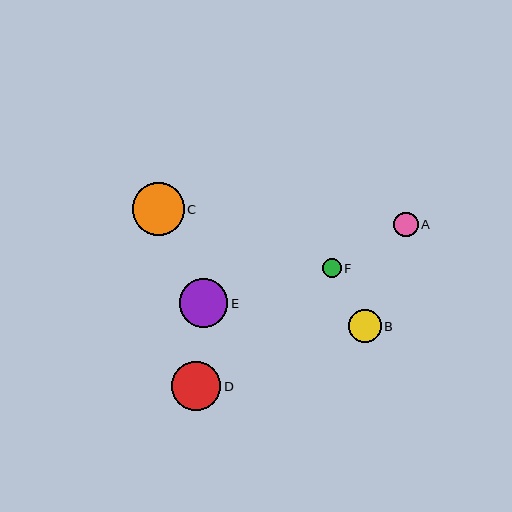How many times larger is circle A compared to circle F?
Circle A is approximately 1.3 times the size of circle F.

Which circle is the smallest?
Circle F is the smallest with a size of approximately 19 pixels.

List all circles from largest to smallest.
From largest to smallest: C, D, E, B, A, F.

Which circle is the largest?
Circle C is the largest with a size of approximately 52 pixels.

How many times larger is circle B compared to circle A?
Circle B is approximately 1.3 times the size of circle A.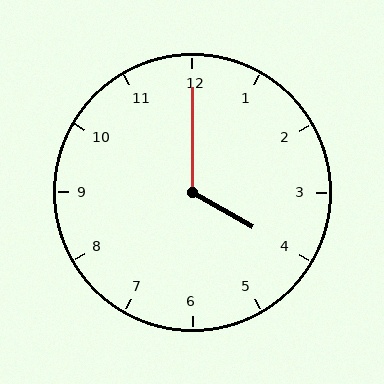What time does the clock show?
4:00.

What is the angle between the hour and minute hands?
Approximately 120 degrees.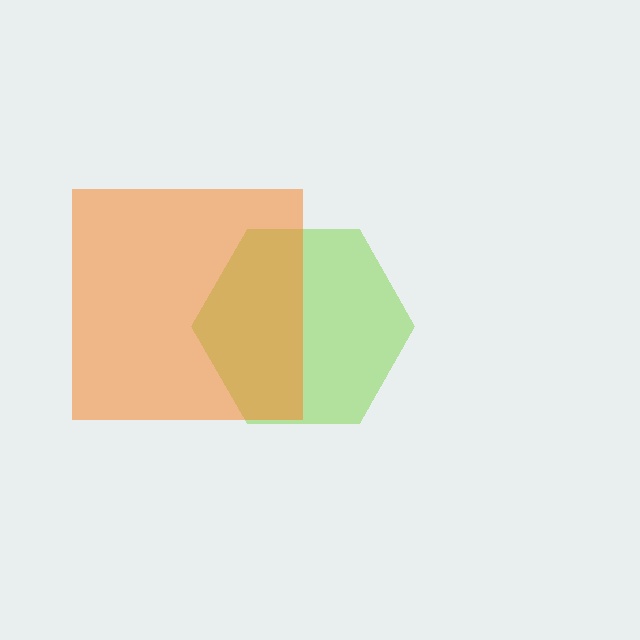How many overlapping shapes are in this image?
There are 2 overlapping shapes in the image.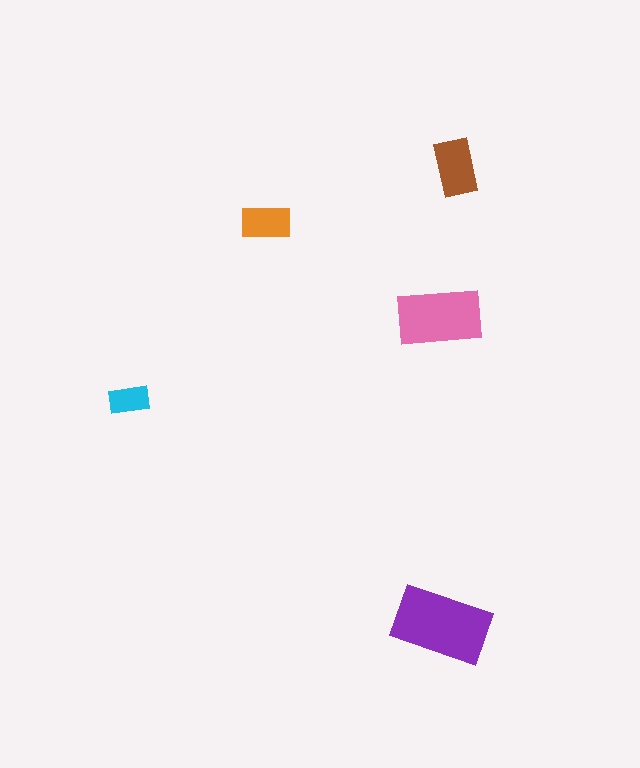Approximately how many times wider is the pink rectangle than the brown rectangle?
About 1.5 times wider.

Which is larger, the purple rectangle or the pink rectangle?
The purple one.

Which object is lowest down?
The purple rectangle is bottommost.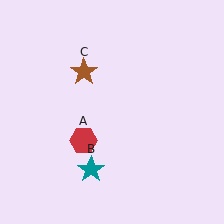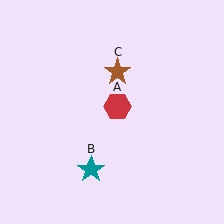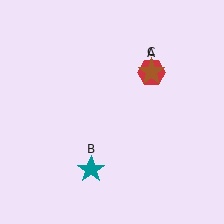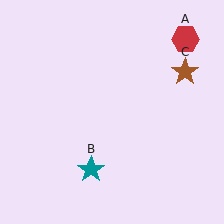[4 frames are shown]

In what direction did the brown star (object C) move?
The brown star (object C) moved right.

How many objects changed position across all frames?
2 objects changed position: red hexagon (object A), brown star (object C).